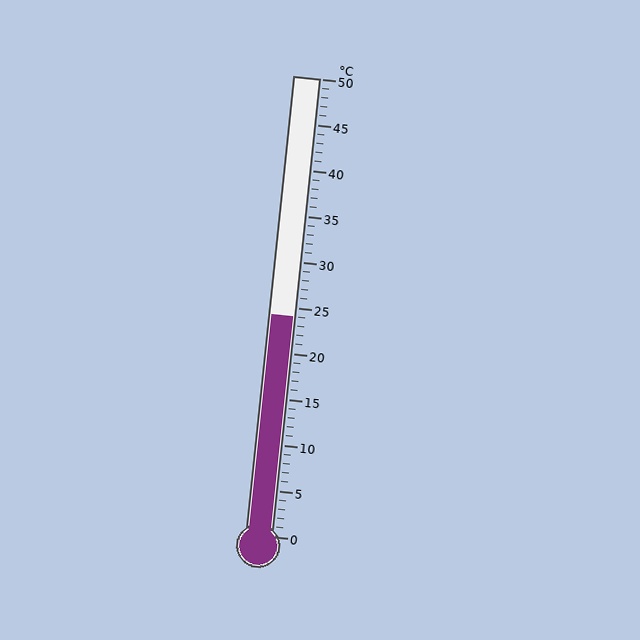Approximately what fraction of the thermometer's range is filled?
The thermometer is filled to approximately 50% of its range.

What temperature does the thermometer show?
The thermometer shows approximately 24°C.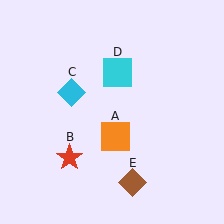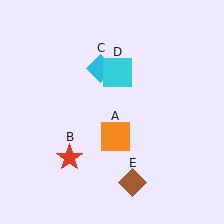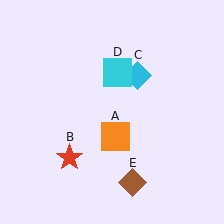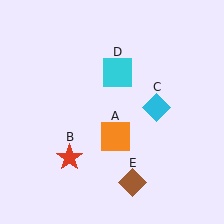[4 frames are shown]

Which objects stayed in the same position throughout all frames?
Orange square (object A) and red star (object B) and cyan square (object D) and brown diamond (object E) remained stationary.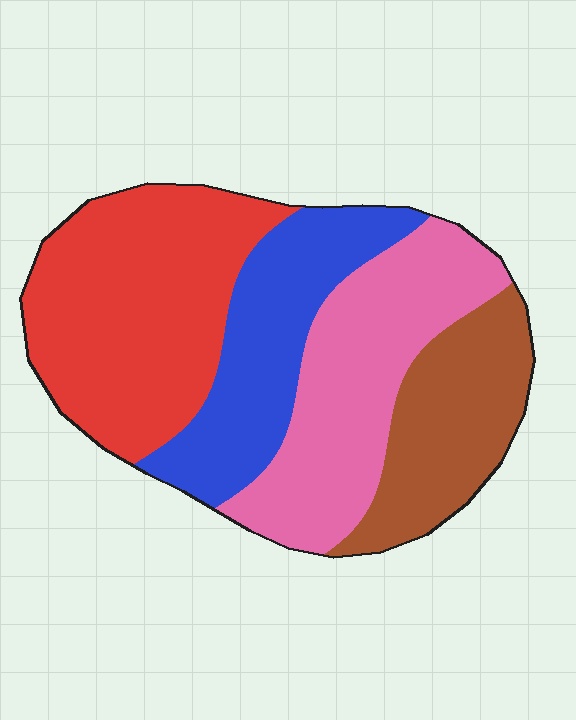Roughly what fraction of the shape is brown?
Brown covers roughly 20% of the shape.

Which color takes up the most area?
Red, at roughly 35%.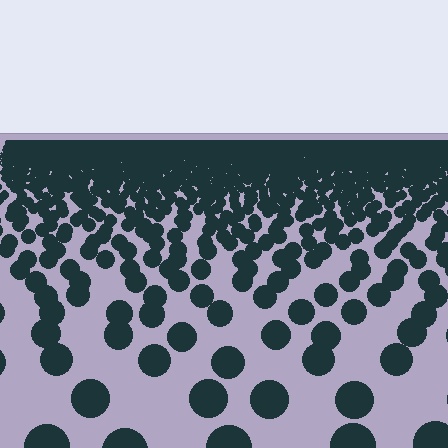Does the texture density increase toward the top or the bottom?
Density increases toward the top.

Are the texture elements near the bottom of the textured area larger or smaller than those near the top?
Larger. Near the bottom, elements are closer to the viewer and appear at a bigger on-screen size.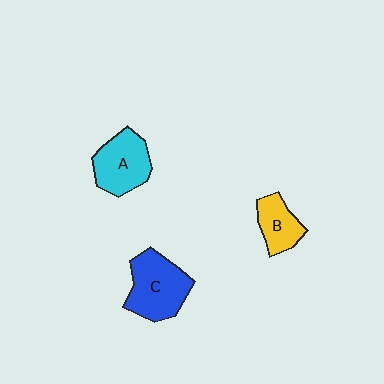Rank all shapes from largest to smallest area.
From largest to smallest: C (blue), A (cyan), B (yellow).